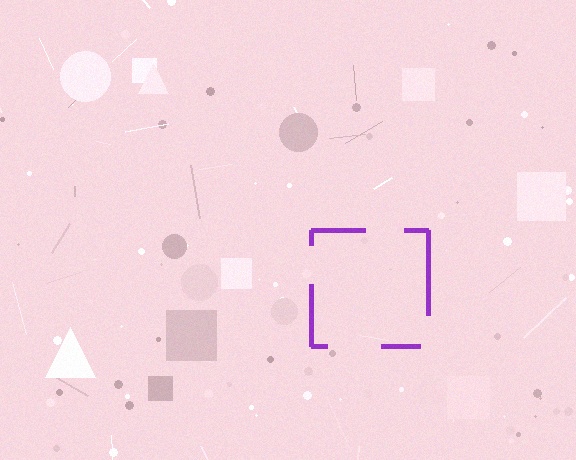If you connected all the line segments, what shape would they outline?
They would outline a square.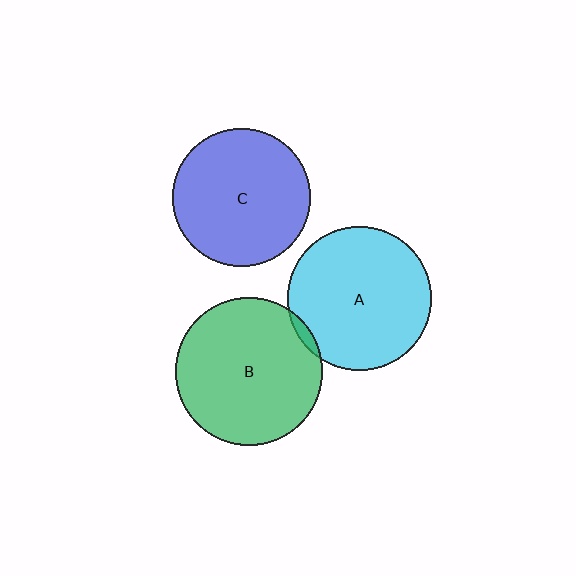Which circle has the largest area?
Circle B (green).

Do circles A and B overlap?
Yes.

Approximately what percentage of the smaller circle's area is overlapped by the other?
Approximately 5%.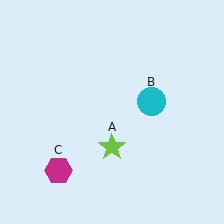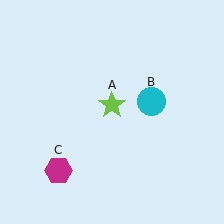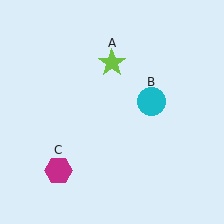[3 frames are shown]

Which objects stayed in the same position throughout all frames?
Cyan circle (object B) and magenta hexagon (object C) remained stationary.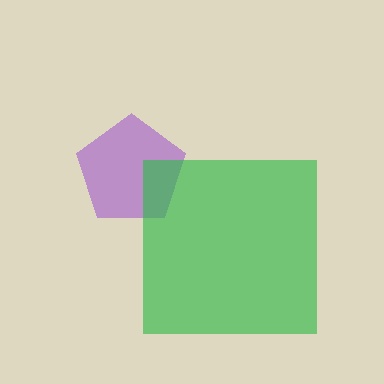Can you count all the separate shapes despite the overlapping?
Yes, there are 2 separate shapes.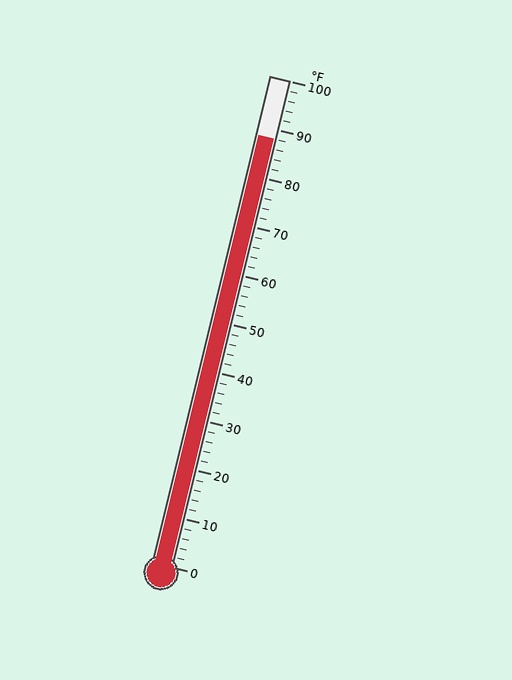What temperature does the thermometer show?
The thermometer shows approximately 88°F.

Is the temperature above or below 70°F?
The temperature is above 70°F.